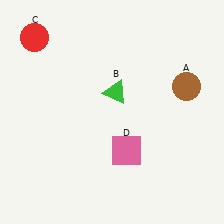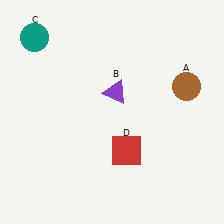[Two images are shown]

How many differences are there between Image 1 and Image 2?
There are 3 differences between the two images.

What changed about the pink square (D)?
In Image 1, D is pink. In Image 2, it changed to red.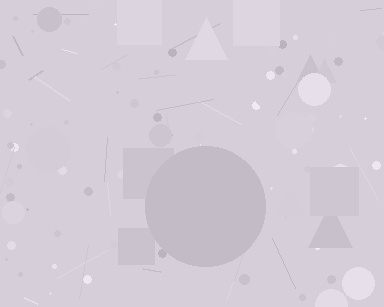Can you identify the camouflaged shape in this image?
The camouflaged shape is a circle.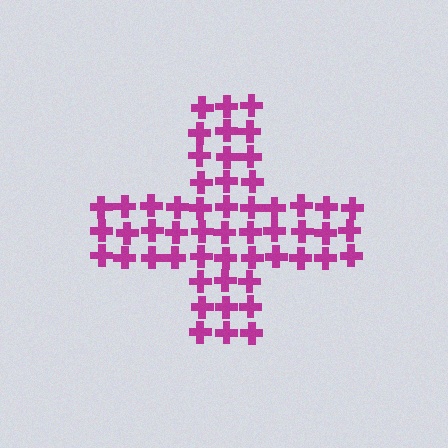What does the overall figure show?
The overall figure shows a cross.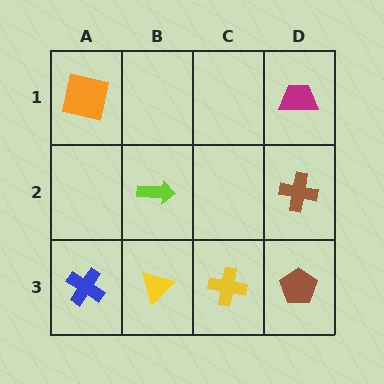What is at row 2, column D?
A brown cross.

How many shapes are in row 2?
2 shapes.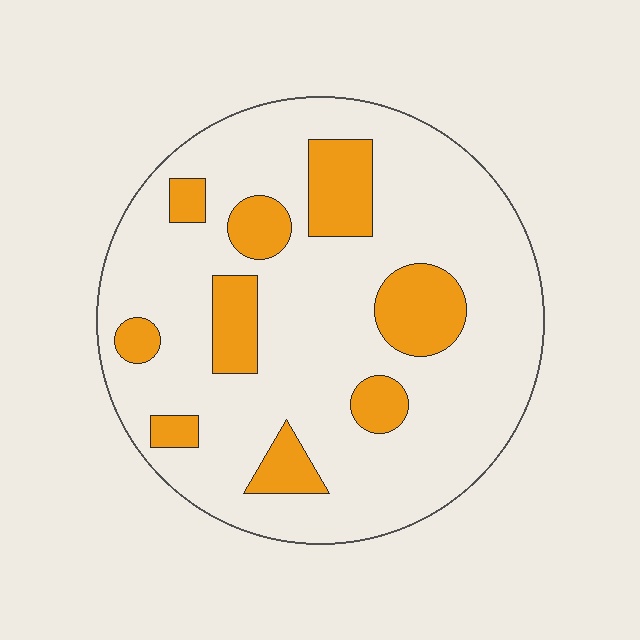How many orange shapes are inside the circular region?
9.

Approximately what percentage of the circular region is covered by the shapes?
Approximately 20%.